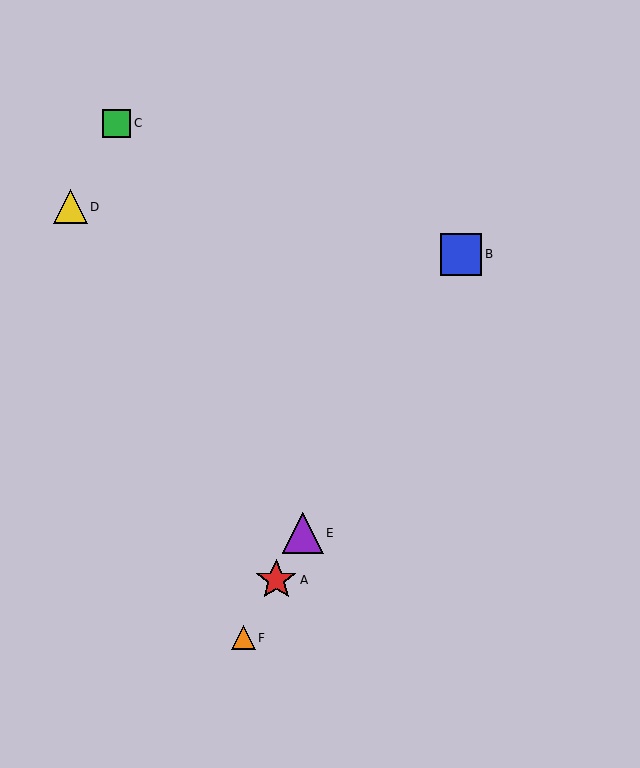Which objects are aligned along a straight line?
Objects A, B, E, F are aligned along a straight line.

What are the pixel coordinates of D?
Object D is at (70, 207).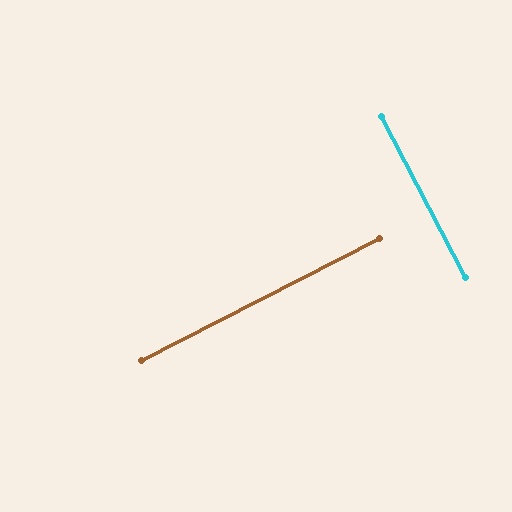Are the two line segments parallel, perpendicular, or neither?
Perpendicular — they meet at approximately 89°.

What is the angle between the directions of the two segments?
Approximately 89 degrees.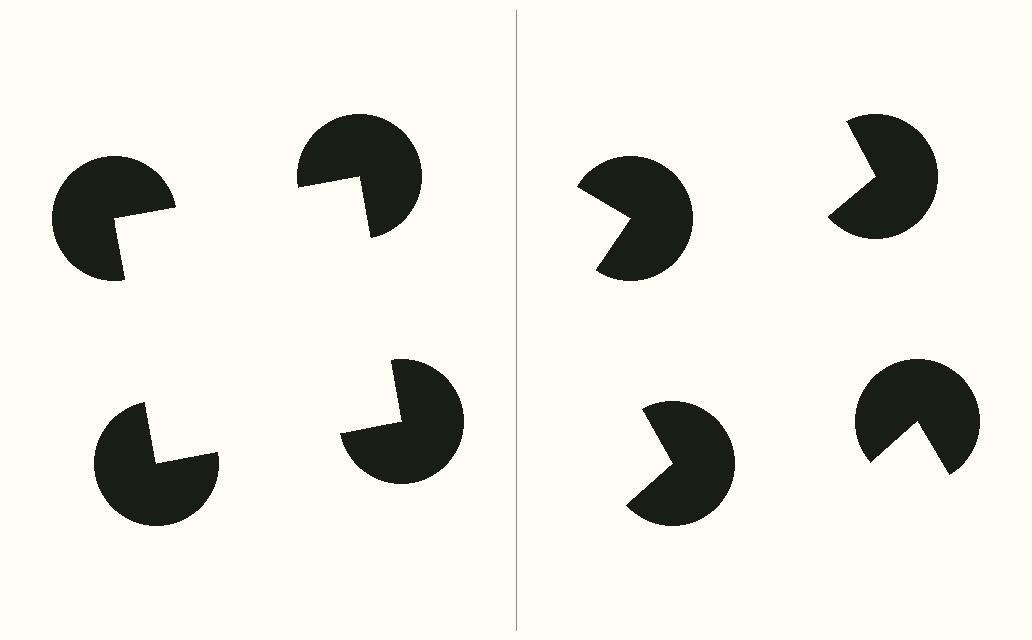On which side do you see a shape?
An illusory square appears on the left side. On the right side the wedge cuts are rotated, so no coherent shape forms.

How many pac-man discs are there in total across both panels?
8 — 4 on each side.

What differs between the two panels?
The pac-man discs are positioned identically on both sides; only the wedge orientations differ. On the left they align to a square; on the right they are misaligned.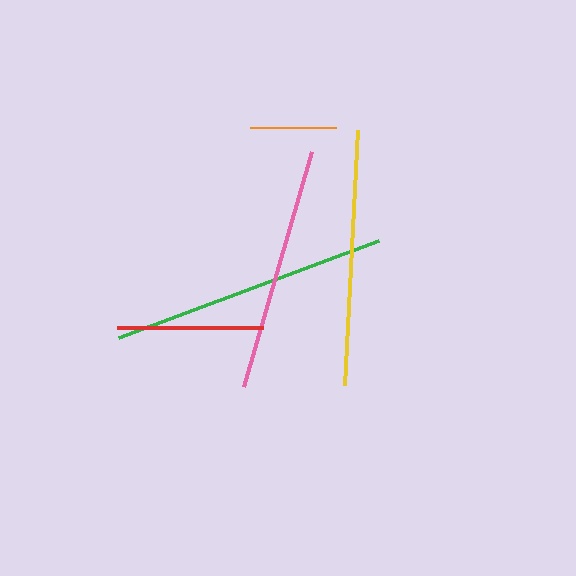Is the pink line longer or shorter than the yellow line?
The yellow line is longer than the pink line.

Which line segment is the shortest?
The orange line is the shortest at approximately 86 pixels.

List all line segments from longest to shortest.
From longest to shortest: green, yellow, pink, red, orange.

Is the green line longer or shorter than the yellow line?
The green line is longer than the yellow line.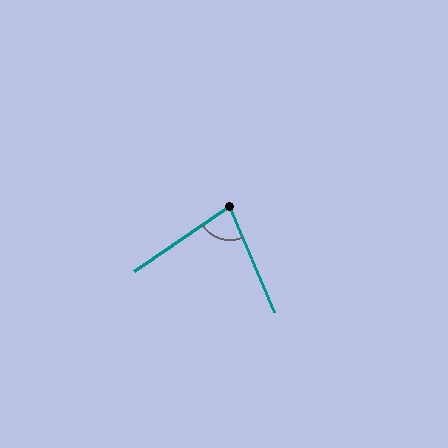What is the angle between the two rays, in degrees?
Approximately 79 degrees.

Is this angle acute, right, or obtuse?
It is acute.